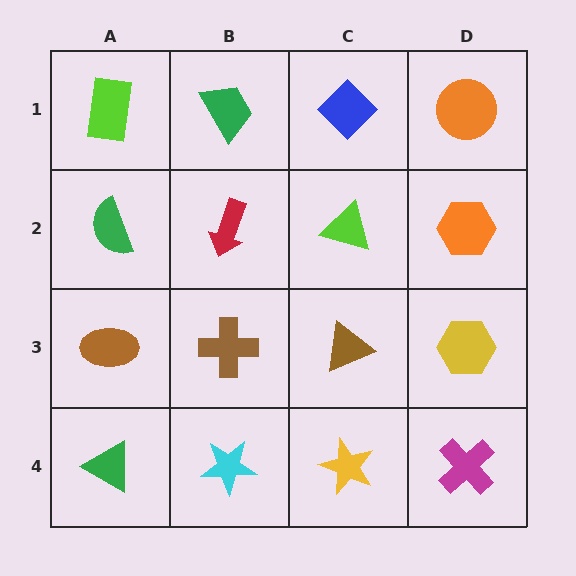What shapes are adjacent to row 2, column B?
A green trapezoid (row 1, column B), a brown cross (row 3, column B), a green semicircle (row 2, column A), a lime triangle (row 2, column C).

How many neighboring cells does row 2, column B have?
4.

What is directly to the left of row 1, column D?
A blue diamond.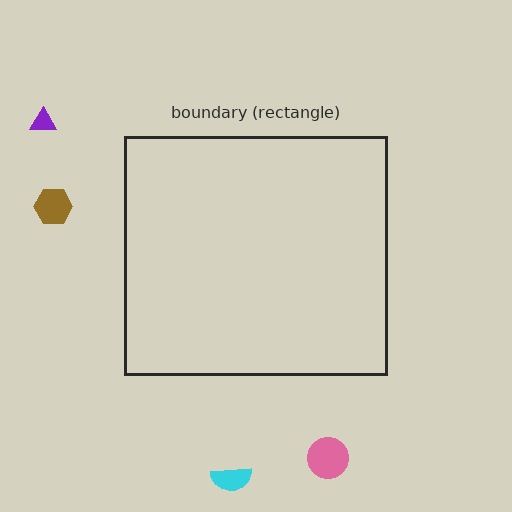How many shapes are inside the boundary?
0 inside, 4 outside.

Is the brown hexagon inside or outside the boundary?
Outside.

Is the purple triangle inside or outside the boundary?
Outside.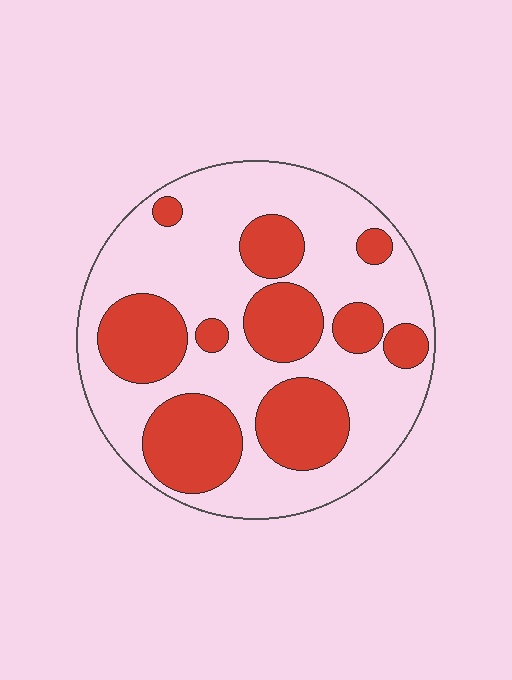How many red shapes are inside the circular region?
10.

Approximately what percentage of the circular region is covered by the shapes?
Approximately 35%.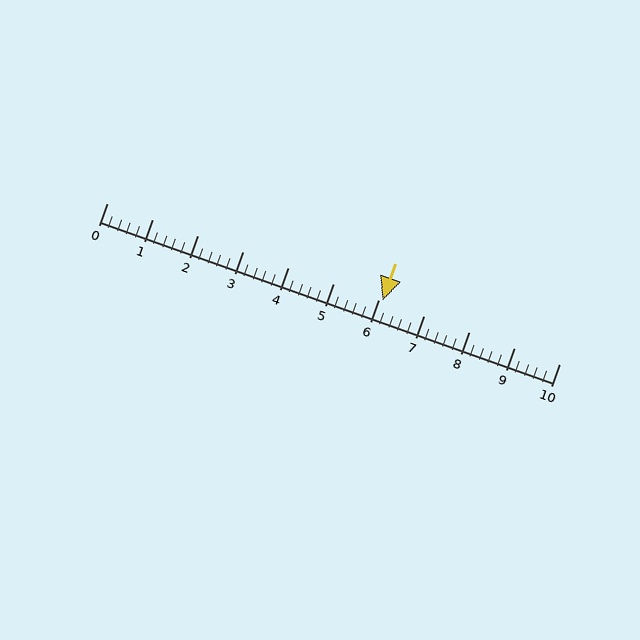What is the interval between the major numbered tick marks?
The major tick marks are spaced 1 units apart.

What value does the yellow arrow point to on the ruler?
The yellow arrow points to approximately 6.1.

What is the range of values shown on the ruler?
The ruler shows values from 0 to 10.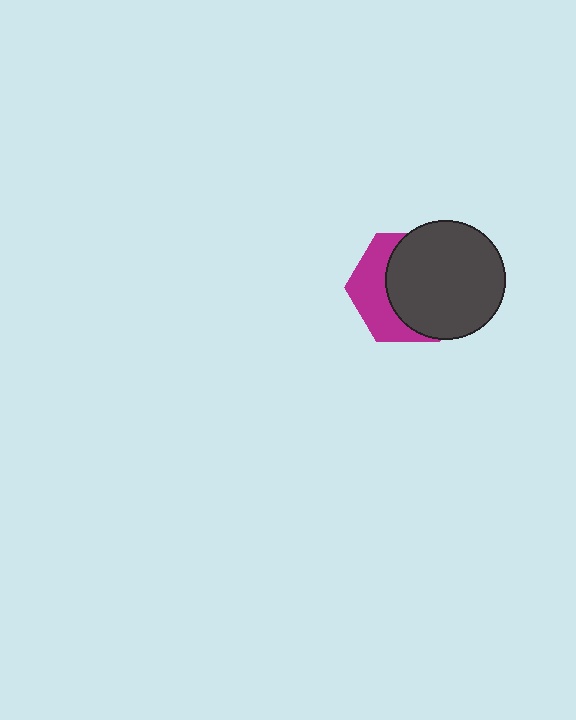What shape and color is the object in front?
The object in front is a dark gray circle.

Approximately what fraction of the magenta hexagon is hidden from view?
Roughly 62% of the magenta hexagon is hidden behind the dark gray circle.